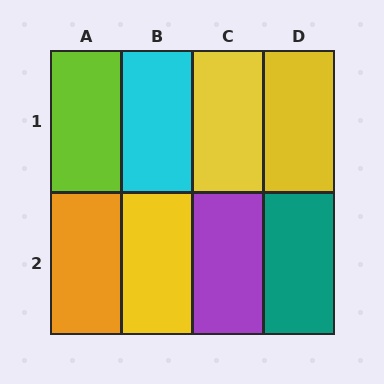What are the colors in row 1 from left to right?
Lime, cyan, yellow, yellow.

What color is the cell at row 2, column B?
Yellow.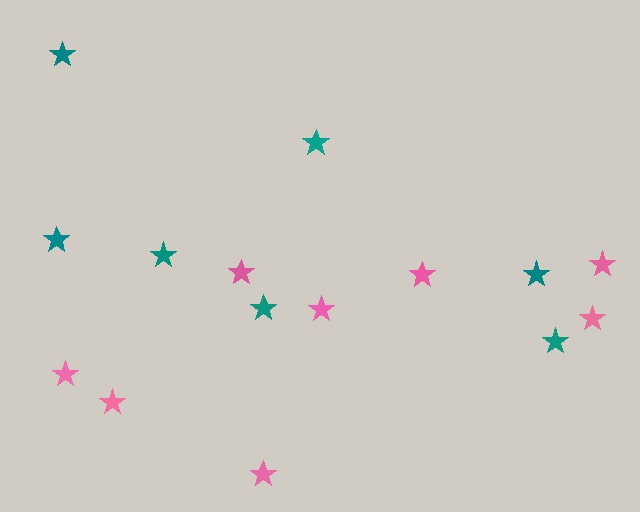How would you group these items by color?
There are 2 groups: one group of teal stars (7) and one group of pink stars (8).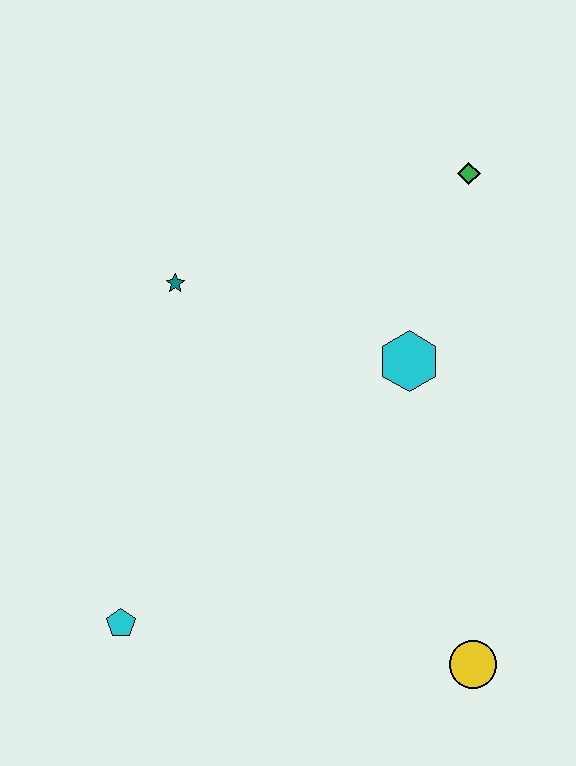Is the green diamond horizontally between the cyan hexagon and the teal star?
No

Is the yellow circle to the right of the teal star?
Yes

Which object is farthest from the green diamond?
The cyan pentagon is farthest from the green diamond.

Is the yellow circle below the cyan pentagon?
Yes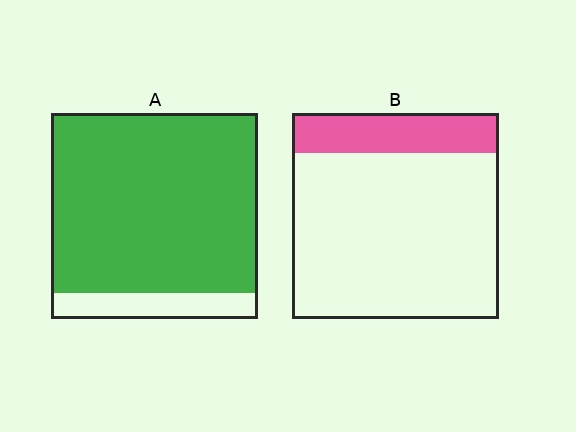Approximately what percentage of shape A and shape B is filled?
A is approximately 85% and B is approximately 20%.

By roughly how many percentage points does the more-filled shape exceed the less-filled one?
By roughly 70 percentage points (A over B).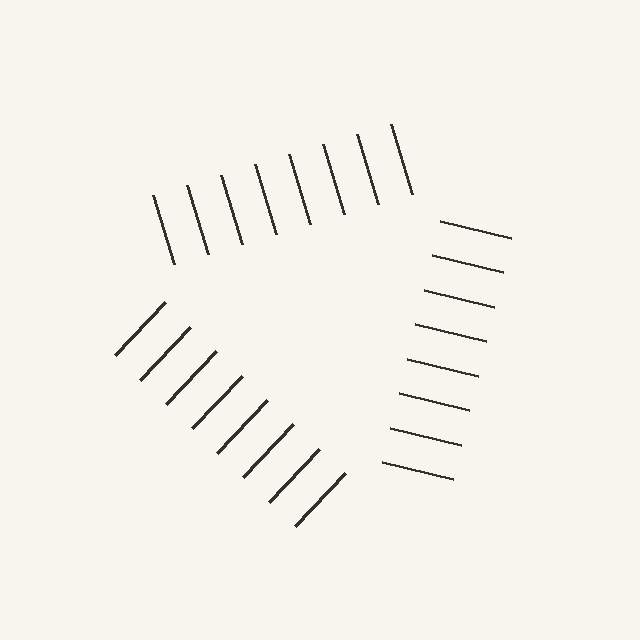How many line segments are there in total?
24 — 8 along each of the 3 edges.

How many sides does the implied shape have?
3 sides — the line-ends trace a triangle.